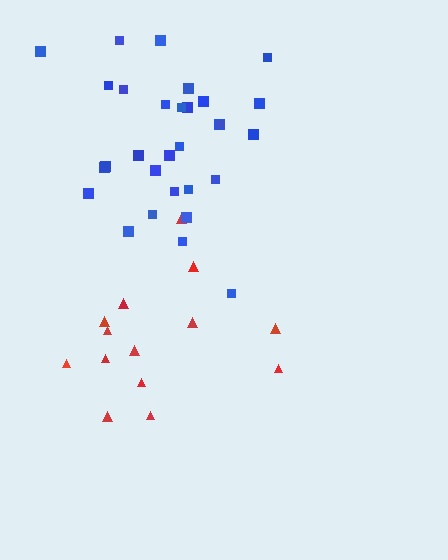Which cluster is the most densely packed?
Blue.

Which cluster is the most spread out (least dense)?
Red.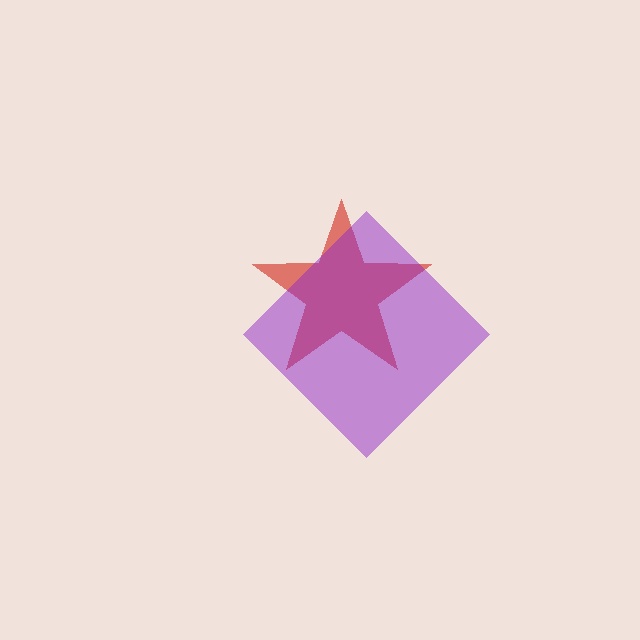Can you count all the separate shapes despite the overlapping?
Yes, there are 2 separate shapes.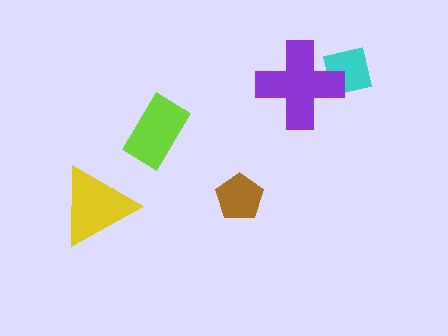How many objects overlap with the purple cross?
1 object overlaps with the purple cross.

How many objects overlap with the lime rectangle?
0 objects overlap with the lime rectangle.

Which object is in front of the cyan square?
The purple cross is in front of the cyan square.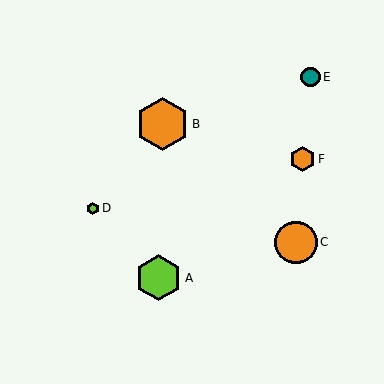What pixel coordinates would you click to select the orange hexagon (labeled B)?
Click at (162, 124) to select the orange hexagon B.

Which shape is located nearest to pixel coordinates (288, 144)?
The orange hexagon (labeled F) at (302, 159) is nearest to that location.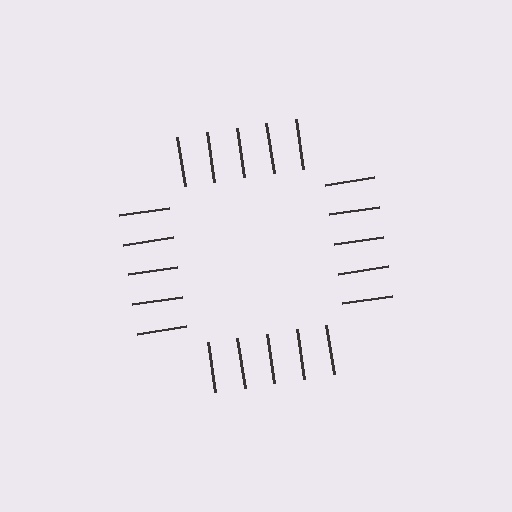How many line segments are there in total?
20 — 5 along each of the 4 edges.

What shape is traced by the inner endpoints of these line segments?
An illusory square — the line segments terminate on its edges but no continuous stroke is drawn.